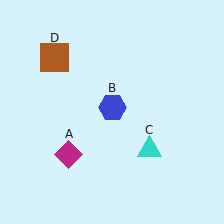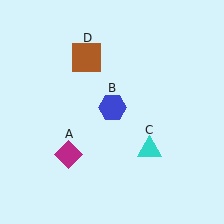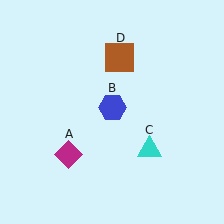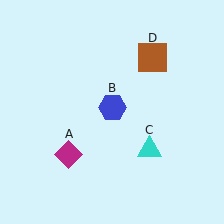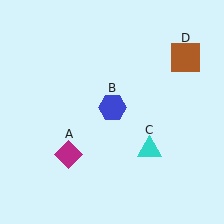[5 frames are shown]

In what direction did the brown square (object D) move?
The brown square (object D) moved right.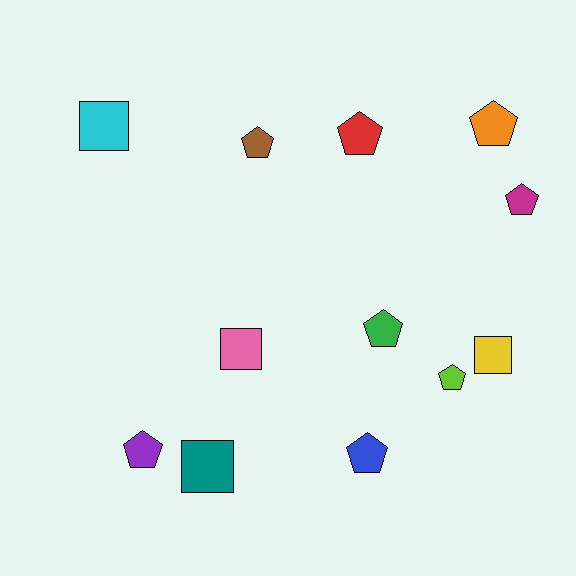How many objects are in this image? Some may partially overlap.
There are 12 objects.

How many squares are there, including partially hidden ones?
There are 4 squares.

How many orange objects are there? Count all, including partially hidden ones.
There is 1 orange object.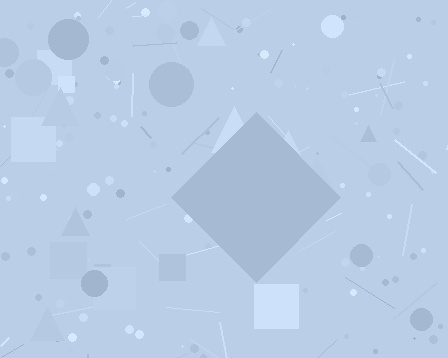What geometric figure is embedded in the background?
A diamond is embedded in the background.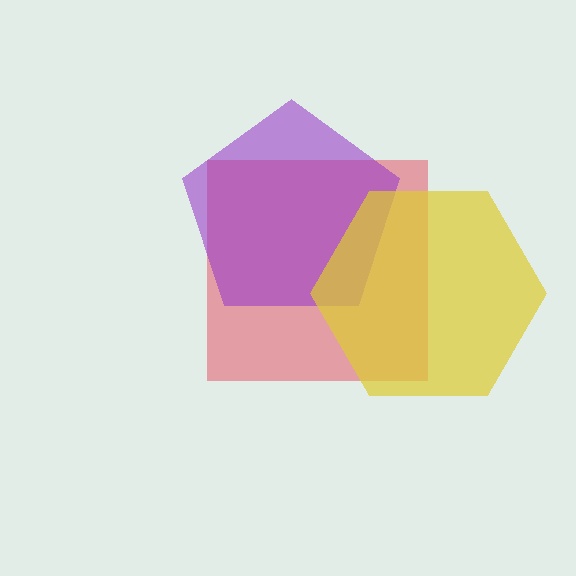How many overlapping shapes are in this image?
There are 3 overlapping shapes in the image.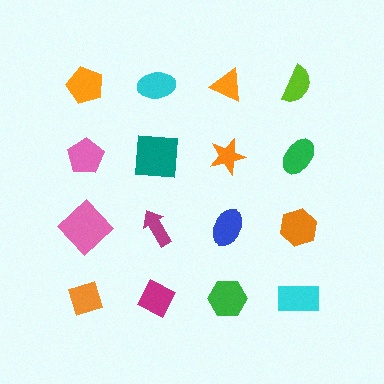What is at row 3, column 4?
An orange hexagon.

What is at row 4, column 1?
An orange diamond.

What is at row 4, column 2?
A magenta diamond.